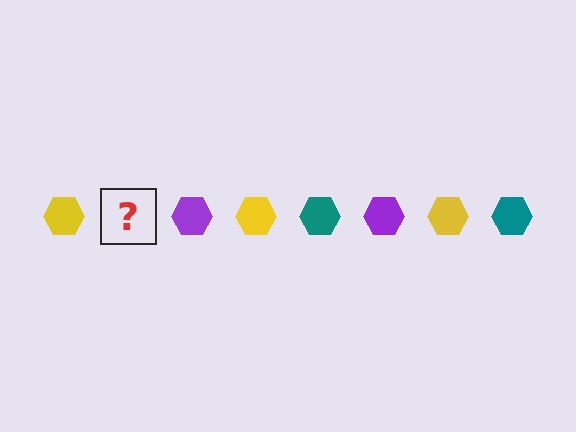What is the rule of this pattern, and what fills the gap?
The rule is that the pattern cycles through yellow, teal, purple hexagons. The gap should be filled with a teal hexagon.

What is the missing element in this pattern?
The missing element is a teal hexagon.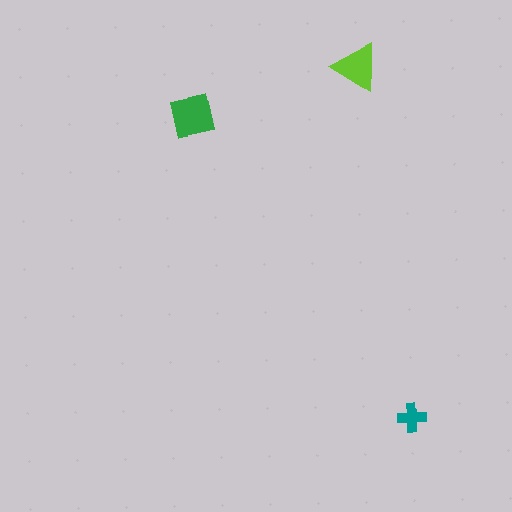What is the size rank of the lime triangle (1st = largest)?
2nd.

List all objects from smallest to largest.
The teal cross, the lime triangle, the green square.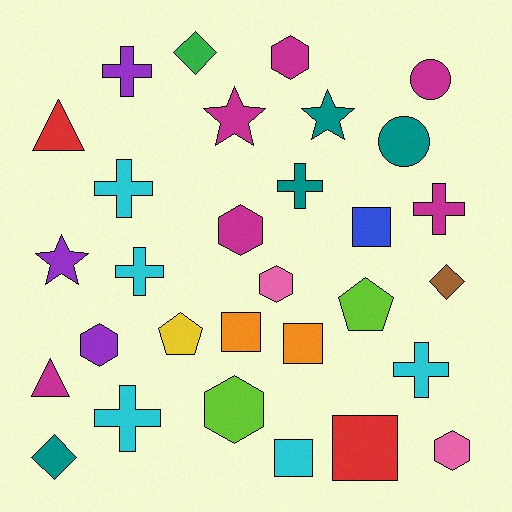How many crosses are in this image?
There are 7 crosses.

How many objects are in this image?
There are 30 objects.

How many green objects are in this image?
There is 1 green object.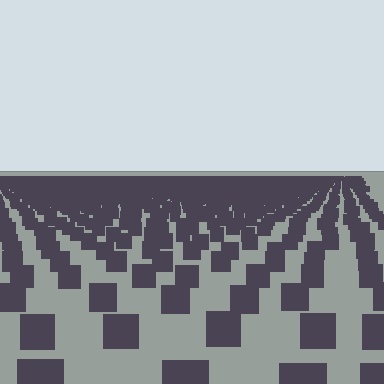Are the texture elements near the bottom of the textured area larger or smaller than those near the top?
Larger. Near the bottom, elements are closer to the viewer and appear at a bigger on-screen size.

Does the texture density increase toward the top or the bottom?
Density increases toward the top.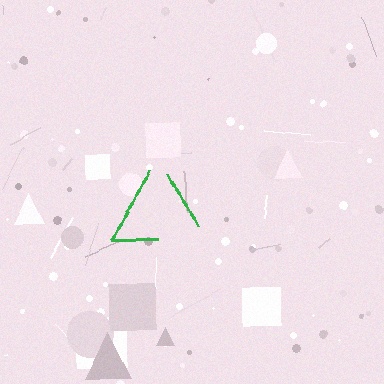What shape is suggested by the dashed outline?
The dashed outline suggests a triangle.